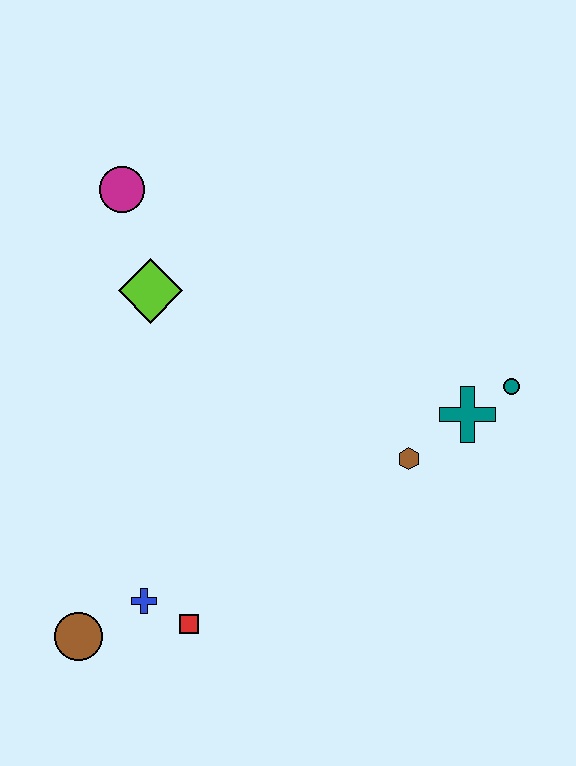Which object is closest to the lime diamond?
The magenta circle is closest to the lime diamond.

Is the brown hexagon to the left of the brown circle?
No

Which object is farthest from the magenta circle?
The brown circle is farthest from the magenta circle.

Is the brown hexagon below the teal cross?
Yes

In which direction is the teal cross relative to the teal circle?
The teal cross is to the left of the teal circle.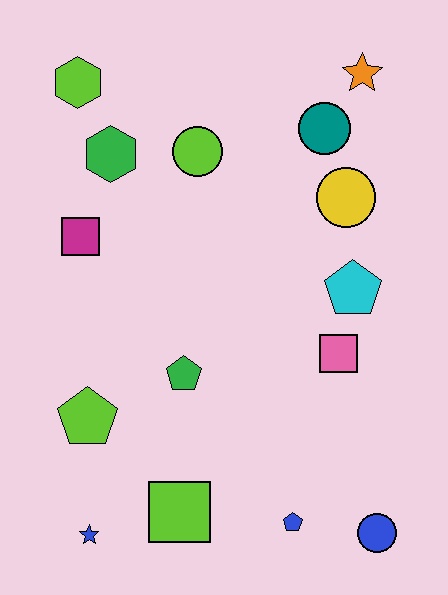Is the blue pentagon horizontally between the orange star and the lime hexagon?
Yes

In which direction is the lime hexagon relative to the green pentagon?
The lime hexagon is above the green pentagon.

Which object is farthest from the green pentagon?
The orange star is farthest from the green pentagon.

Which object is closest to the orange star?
The teal circle is closest to the orange star.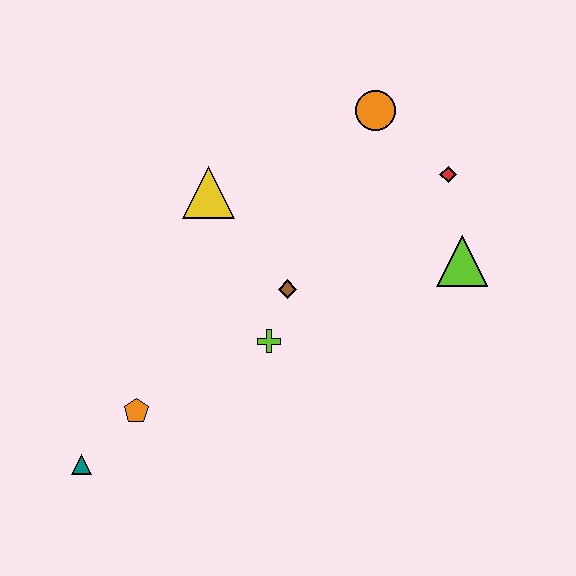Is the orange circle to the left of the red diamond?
Yes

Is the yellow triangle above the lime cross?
Yes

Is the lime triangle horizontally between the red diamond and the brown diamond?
No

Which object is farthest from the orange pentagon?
The red diamond is farthest from the orange pentagon.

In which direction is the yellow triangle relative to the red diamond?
The yellow triangle is to the left of the red diamond.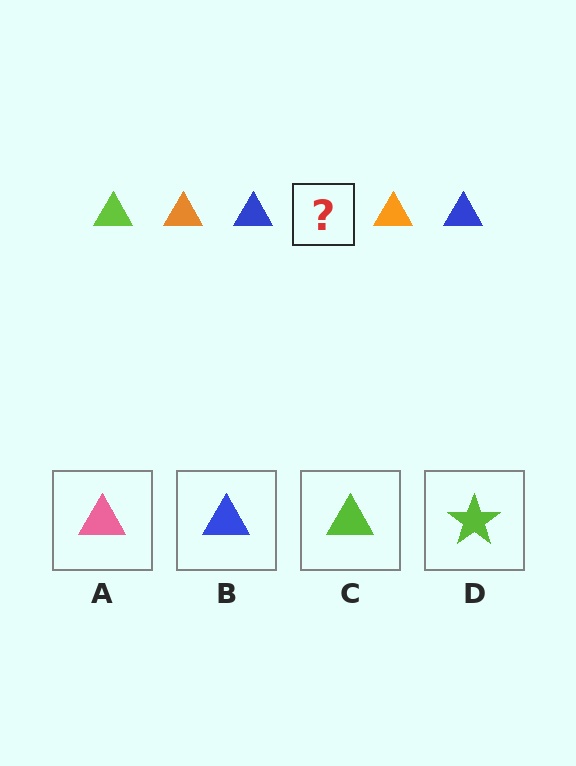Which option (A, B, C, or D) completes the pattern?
C.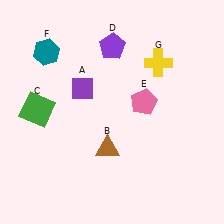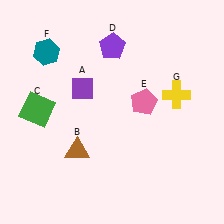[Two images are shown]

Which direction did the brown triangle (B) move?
The brown triangle (B) moved left.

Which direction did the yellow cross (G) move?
The yellow cross (G) moved down.